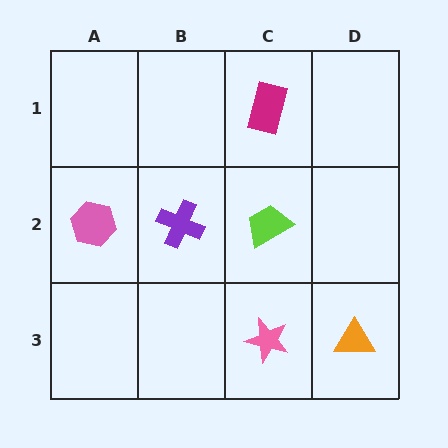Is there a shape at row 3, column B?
No, that cell is empty.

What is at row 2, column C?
A lime trapezoid.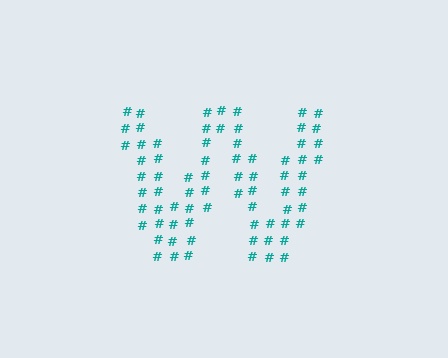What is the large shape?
The large shape is the letter W.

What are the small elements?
The small elements are hash symbols.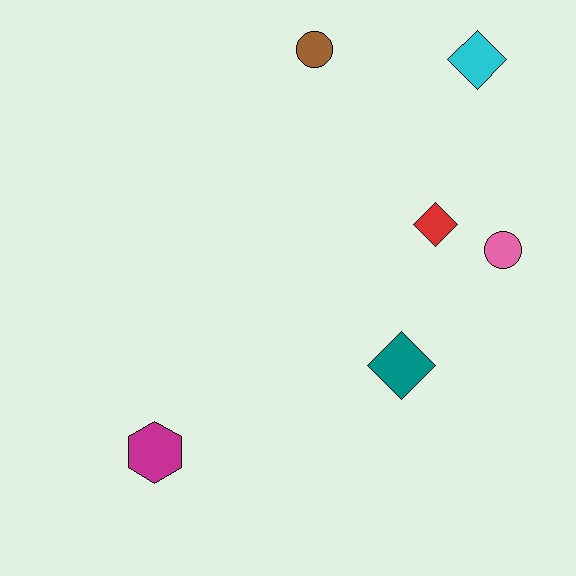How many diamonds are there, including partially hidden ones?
There are 3 diamonds.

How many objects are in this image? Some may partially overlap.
There are 6 objects.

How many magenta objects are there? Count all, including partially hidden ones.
There is 1 magenta object.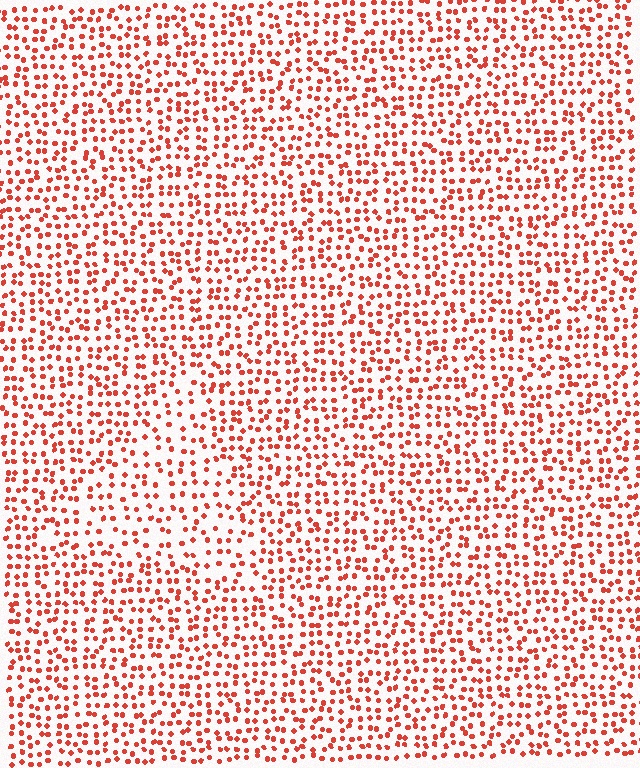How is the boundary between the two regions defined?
The boundary is defined by a change in element density (approximately 1.5x ratio). All elements are the same color, size, and shape.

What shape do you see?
I see a triangle.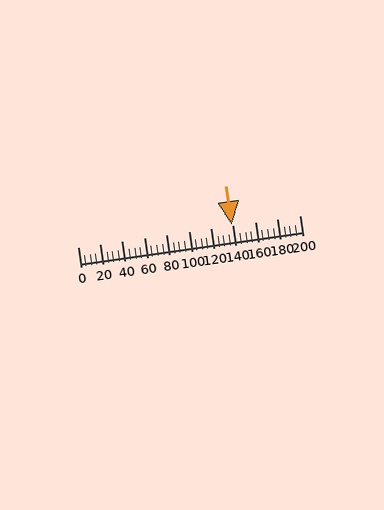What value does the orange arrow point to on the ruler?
The orange arrow points to approximately 138.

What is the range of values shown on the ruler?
The ruler shows values from 0 to 200.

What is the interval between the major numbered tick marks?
The major tick marks are spaced 20 units apart.